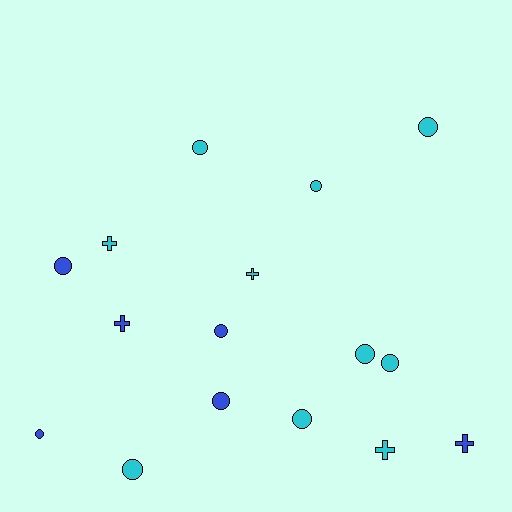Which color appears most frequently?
Cyan, with 10 objects.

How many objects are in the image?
There are 16 objects.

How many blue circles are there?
There are 4 blue circles.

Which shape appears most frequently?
Circle, with 11 objects.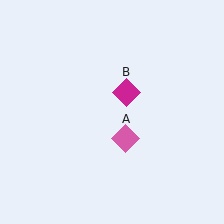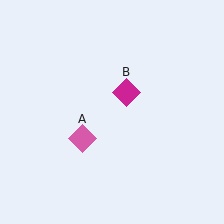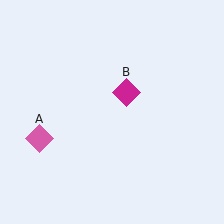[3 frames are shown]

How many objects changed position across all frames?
1 object changed position: pink diamond (object A).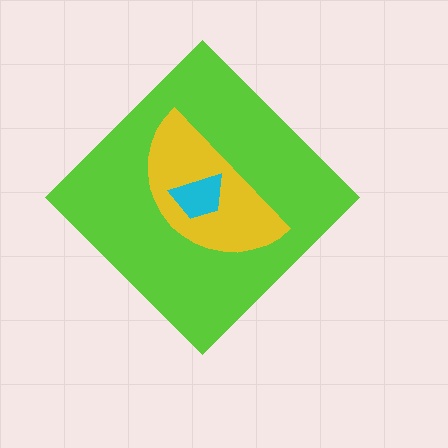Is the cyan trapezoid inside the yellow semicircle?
Yes.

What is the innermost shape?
The cyan trapezoid.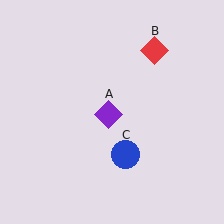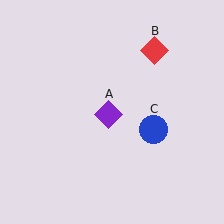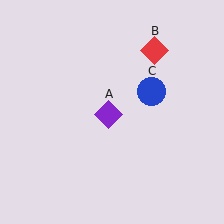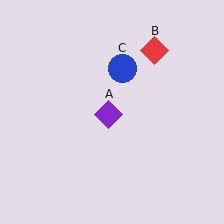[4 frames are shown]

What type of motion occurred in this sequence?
The blue circle (object C) rotated counterclockwise around the center of the scene.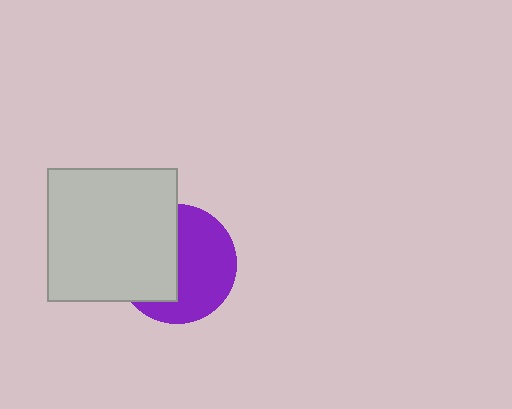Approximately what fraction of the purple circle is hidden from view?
Roughly 44% of the purple circle is hidden behind the light gray rectangle.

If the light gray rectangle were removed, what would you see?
You would see the complete purple circle.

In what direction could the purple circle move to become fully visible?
The purple circle could move right. That would shift it out from behind the light gray rectangle entirely.